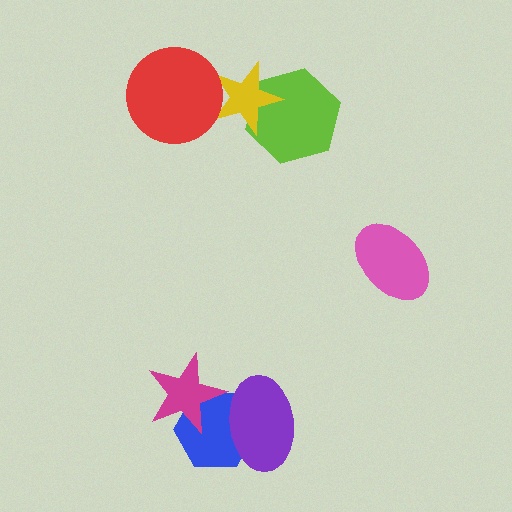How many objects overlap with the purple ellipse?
2 objects overlap with the purple ellipse.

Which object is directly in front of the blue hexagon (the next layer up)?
The magenta star is directly in front of the blue hexagon.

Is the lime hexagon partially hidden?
Yes, it is partially covered by another shape.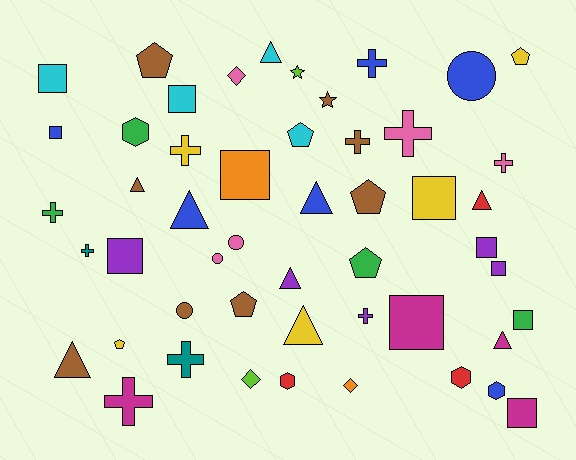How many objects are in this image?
There are 50 objects.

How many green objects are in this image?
There are 4 green objects.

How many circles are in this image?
There are 4 circles.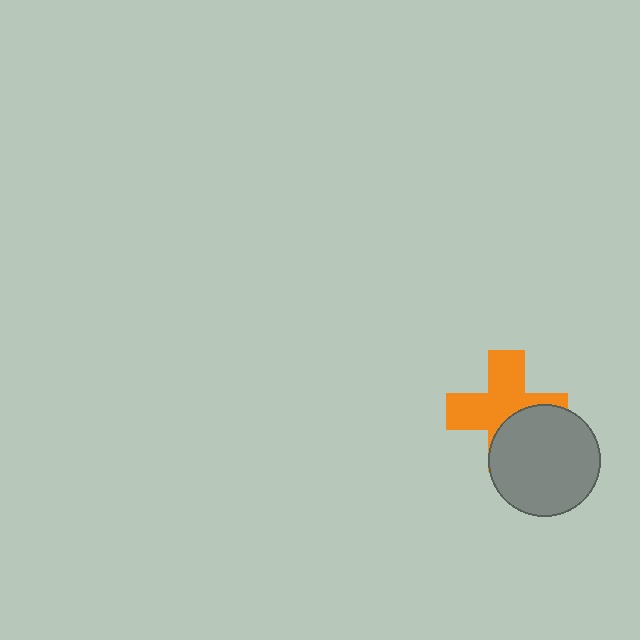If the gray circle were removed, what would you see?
You would see the complete orange cross.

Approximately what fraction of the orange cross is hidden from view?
Roughly 37% of the orange cross is hidden behind the gray circle.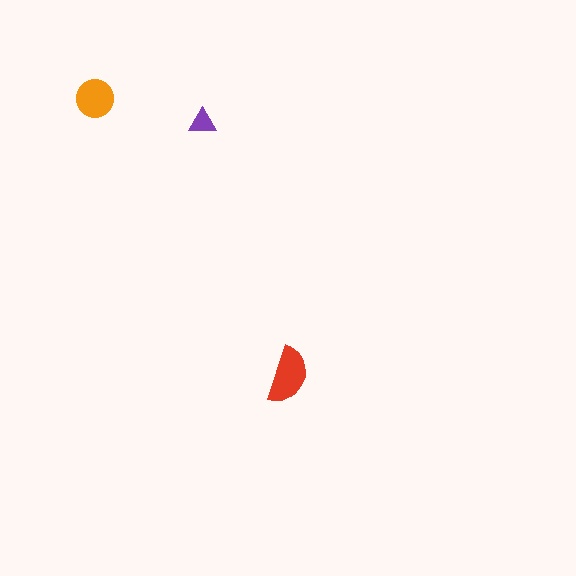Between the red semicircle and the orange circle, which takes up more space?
The red semicircle.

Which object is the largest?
The red semicircle.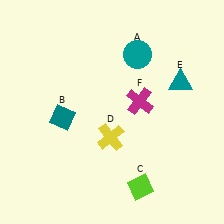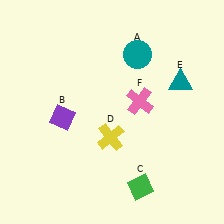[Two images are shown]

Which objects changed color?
B changed from teal to purple. C changed from lime to green. F changed from magenta to pink.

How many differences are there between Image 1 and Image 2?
There are 3 differences between the two images.